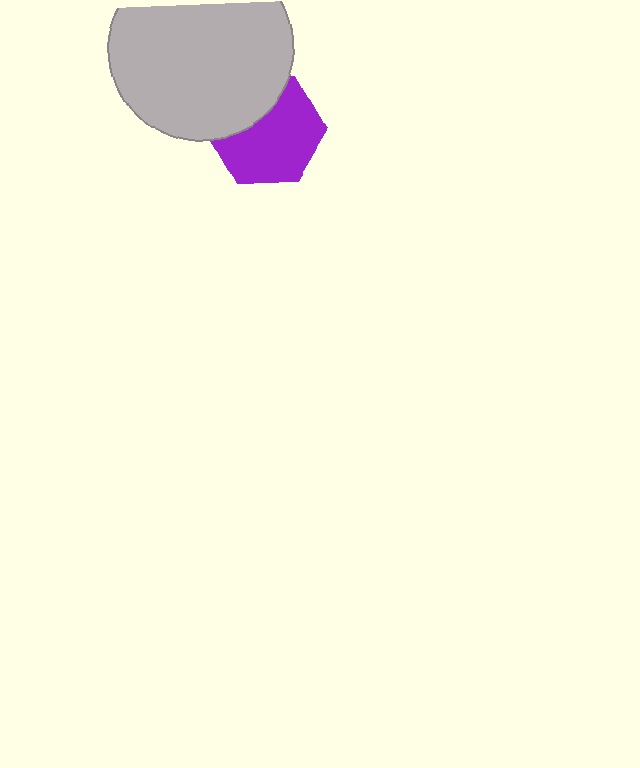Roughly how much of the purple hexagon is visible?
Most of it is visible (roughly 68%).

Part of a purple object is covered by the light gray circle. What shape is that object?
It is a hexagon.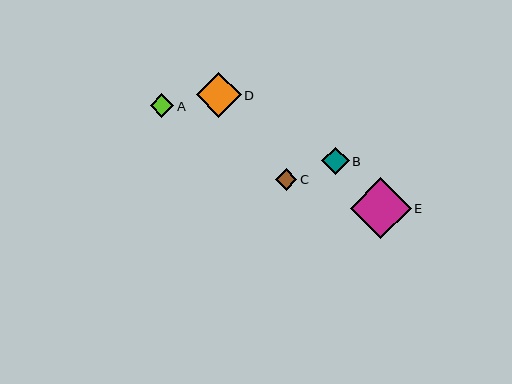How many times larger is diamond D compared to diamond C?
Diamond D is approximately 2.1 times the size of diamond C.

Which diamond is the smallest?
Diamond C is the smallest with a size of approximately 21 pixels.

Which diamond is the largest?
Diamond E is the largest with a size of approximately 61 pixels.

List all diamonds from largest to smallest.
From largest to smallest: E, D, B, A, C.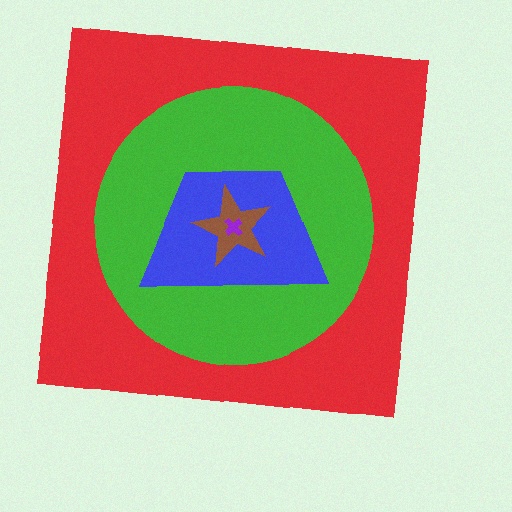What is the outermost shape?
The red square.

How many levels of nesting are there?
5.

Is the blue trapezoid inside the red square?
Yes.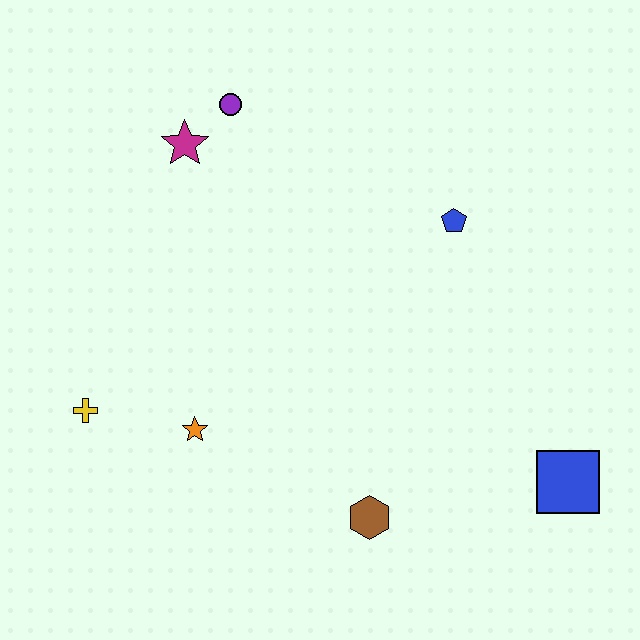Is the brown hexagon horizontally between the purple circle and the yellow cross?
No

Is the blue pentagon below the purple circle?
Yes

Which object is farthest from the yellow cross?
The blue square is farthest from the yellow cross.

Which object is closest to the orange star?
The yellow cross is closest to the orange star.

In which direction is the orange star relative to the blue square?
The orange star is to the left of the blue square.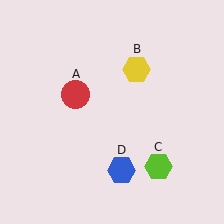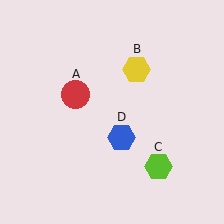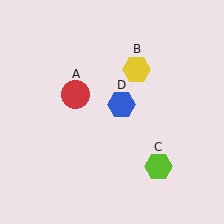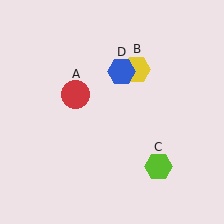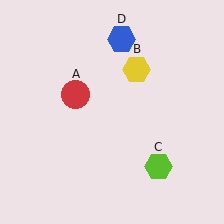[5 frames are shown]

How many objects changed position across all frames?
1 object changed position: blue hexagon (object D).